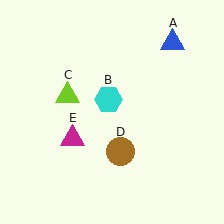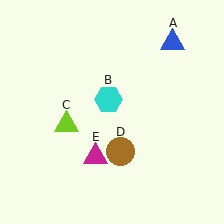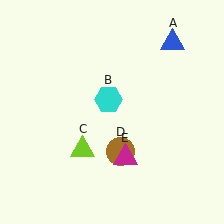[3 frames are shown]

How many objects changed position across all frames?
2 objects changed position: lime triangle (object C), magenta triangle (object E).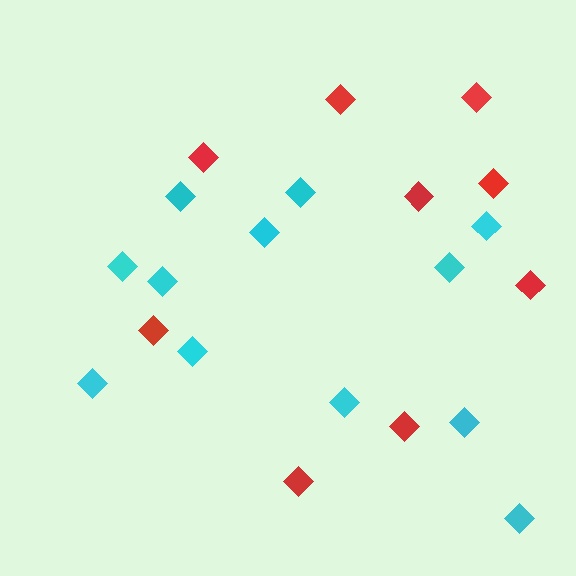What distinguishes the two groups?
There are 2 groups: one group of red diamonds (9) and one group of cyan diamonds (12).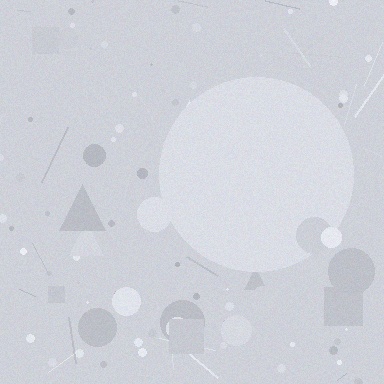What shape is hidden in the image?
A circle is hidden in the image.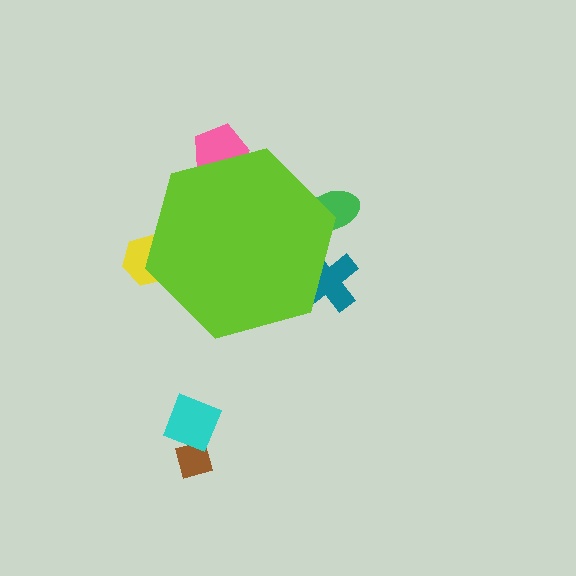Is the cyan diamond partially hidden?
No, the cyan diamond is fully visible.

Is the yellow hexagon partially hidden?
Yes, the yellow hexagon is partially hidden behind the lime hexagon.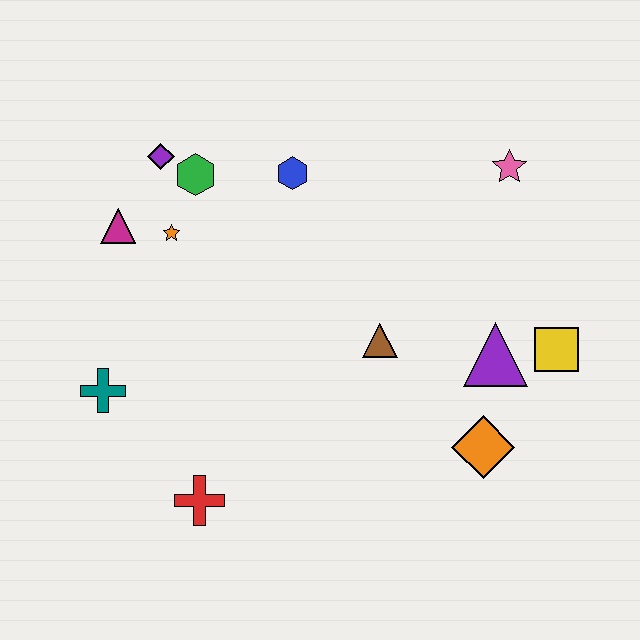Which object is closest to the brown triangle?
The purple triangle is closest to the brown triangle.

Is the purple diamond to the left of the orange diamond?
Yes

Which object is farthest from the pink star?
The teal cross is farthest from the pink star.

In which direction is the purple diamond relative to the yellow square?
The purple diamond is to the left of the yellow square.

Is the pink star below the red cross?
No